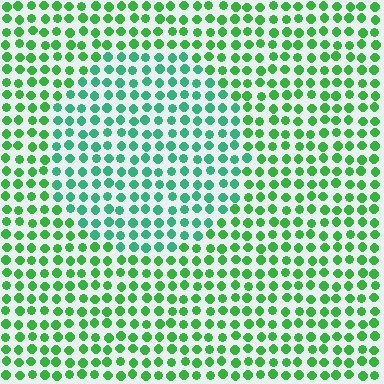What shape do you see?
I see a circle.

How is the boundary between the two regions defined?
The boundary is defined purely by a slight shift in hue (about 31 degrees). Spacing, size, and orientation are identical on both sides.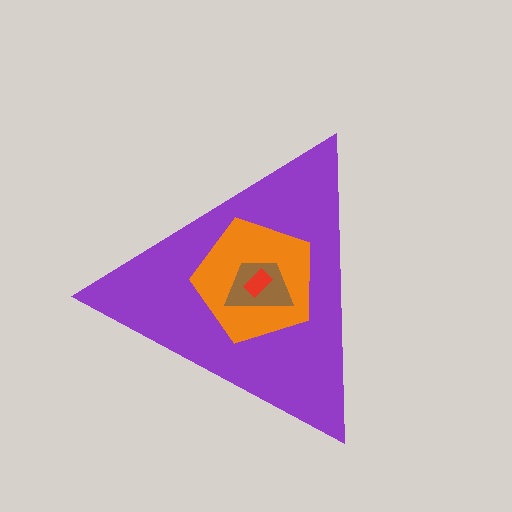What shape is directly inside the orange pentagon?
The brown trapezoid.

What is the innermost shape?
The red rectangle.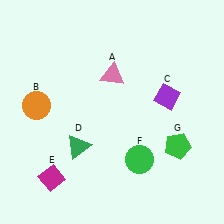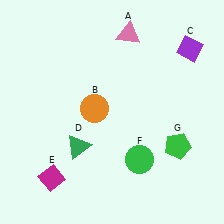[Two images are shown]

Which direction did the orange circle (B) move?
The orange circle (B) moved right.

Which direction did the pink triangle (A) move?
The pink triangle (A) moved up.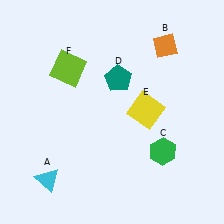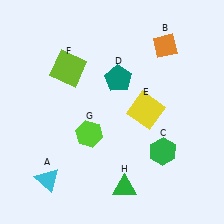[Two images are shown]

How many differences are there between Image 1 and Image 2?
There are 2 differences between the two images.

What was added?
A lime hexagon (G), a green triangle (H) were added in Image 2.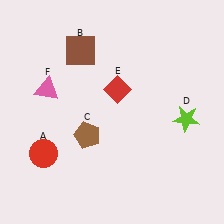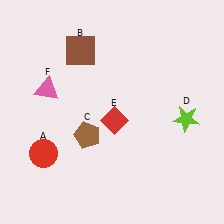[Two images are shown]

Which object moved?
The red diamond (E) moved down.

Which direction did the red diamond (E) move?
The red diamond (E) moved down.